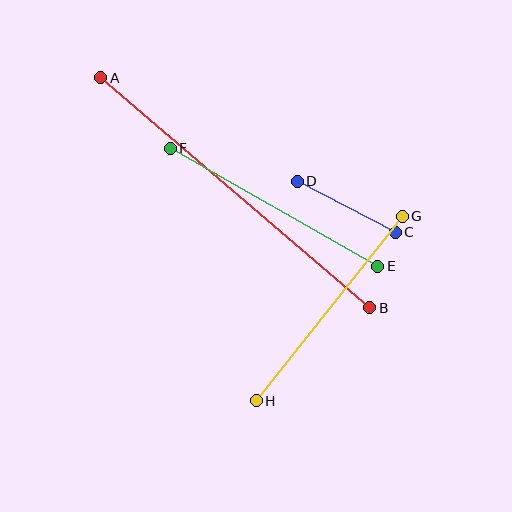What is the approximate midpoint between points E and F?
The midpoint is at approximately (274, 207) pixels.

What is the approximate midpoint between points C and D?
The midpoint is at approximately (346, 207) pixels.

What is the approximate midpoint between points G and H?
The midpoint is at approximately (329, 309) pixels.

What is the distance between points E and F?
The distance is approximately 238 pixels.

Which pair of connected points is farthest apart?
Points A and B are farthest apart.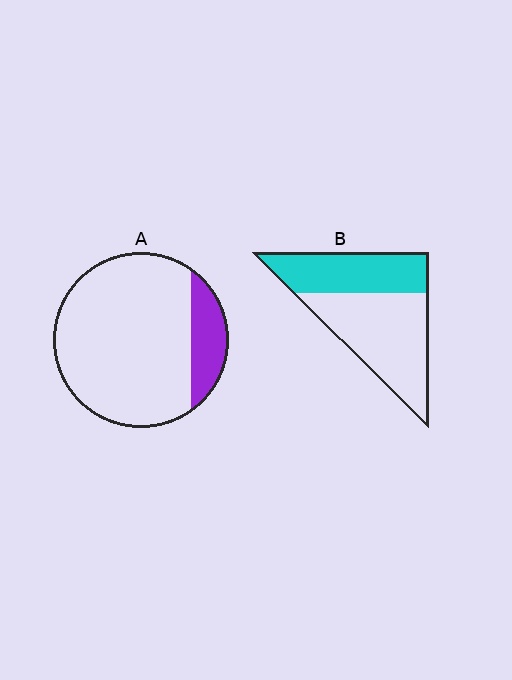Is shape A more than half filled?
No.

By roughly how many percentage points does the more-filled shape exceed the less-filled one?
By roughly 25 percentage points (B over A).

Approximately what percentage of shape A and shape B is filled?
A is approximately 15% and B is approximately 40%.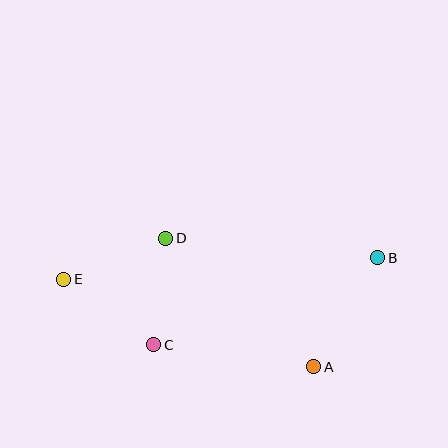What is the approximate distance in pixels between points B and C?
The distance between B and C is approximately 241 pixels.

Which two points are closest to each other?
Points C and D are closest to each other.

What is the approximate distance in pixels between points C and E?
The distance between C and E is approximately 111 pixels.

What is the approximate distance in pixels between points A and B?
The distance between A and B is approximately 127 pixels.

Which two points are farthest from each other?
Points B and E are farthest from each other.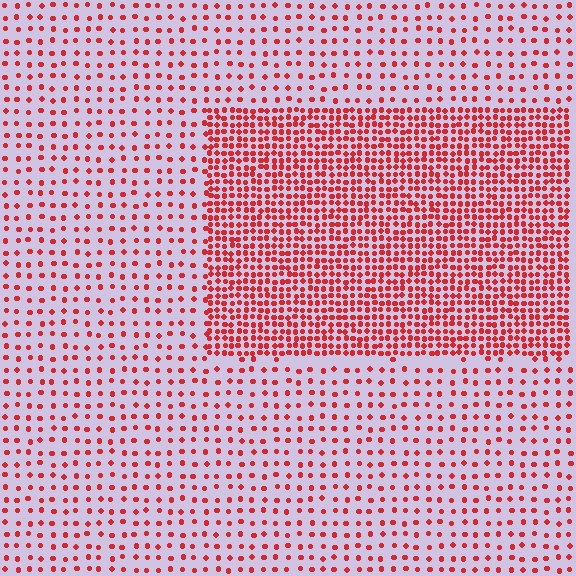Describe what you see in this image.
The image contains small red elements arranged at two different densities. A rectangle-shaped region is visible where the elements are more densely packed than the surrounding area.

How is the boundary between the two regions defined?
The boundary is defined by a change in element density (approximately 2.7x ratio). All elements are the same color, size, and shape.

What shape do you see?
I see a rectangle.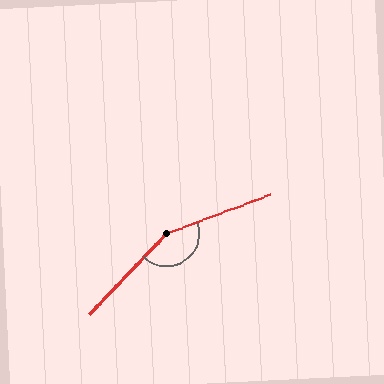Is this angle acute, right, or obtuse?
It is obtuse.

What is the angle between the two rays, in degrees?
Approximately 155 degrees.